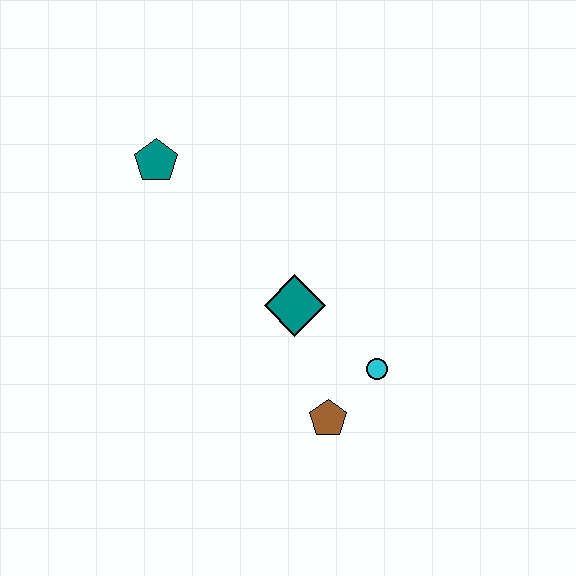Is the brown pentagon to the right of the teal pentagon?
Yes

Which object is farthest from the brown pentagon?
The teal pentagon is farthest from the brown pentagon.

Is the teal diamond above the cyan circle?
Yes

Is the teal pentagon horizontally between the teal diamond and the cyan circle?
No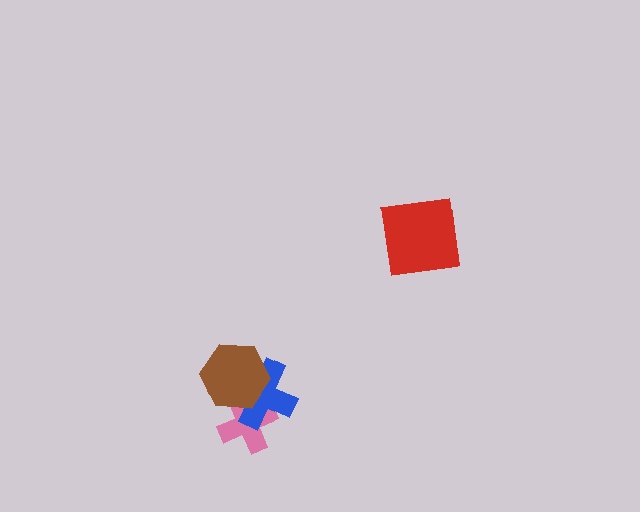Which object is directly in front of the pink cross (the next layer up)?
The blue cross is directly in front of the pink cross.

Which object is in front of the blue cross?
The brown hexagon is in front of the blue cross.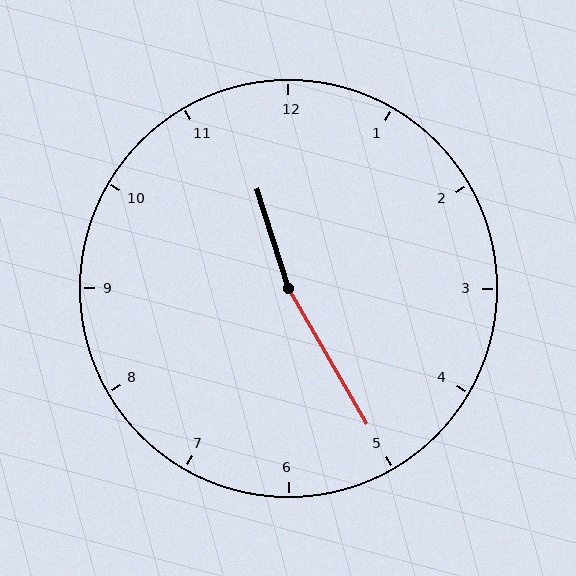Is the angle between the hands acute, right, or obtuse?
It is obtuse.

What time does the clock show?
11:25.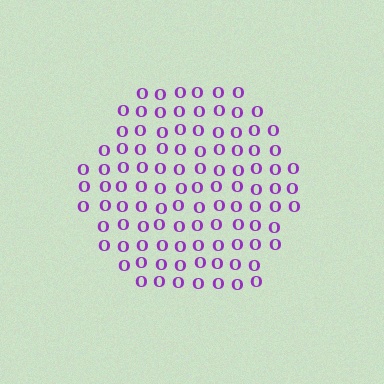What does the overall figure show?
The overall figure shows a hexagon.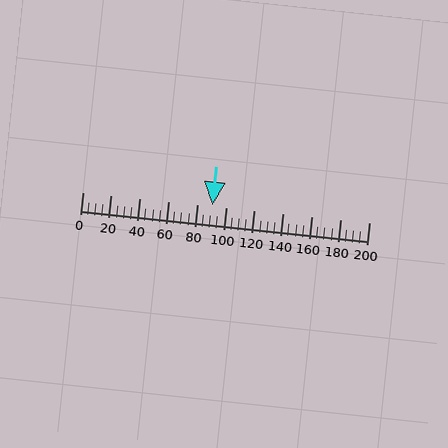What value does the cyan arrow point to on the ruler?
The cyan arrow points to approximately 90.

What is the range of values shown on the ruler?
The ruler shows values from 0 to 200.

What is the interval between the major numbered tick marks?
The major tick marks are spaced 20 units apart.